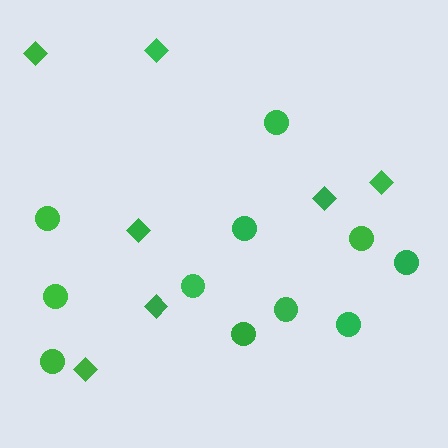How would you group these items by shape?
There are 2 groups: one group of circles (11) and one group of diamonds (7).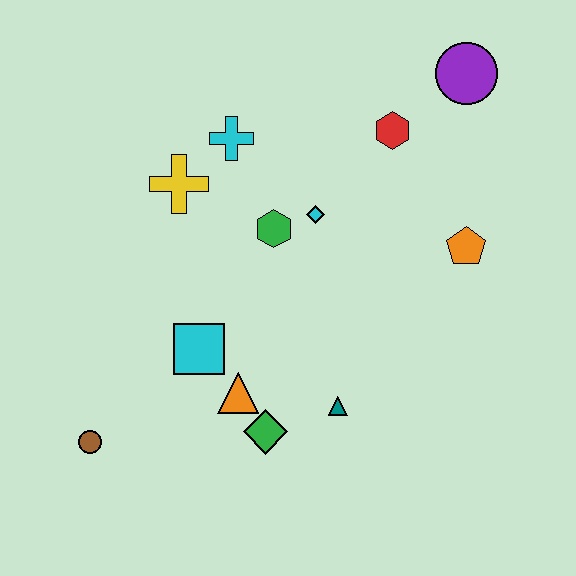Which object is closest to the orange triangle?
The green diamond is closest to the orange triangle.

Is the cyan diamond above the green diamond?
Yes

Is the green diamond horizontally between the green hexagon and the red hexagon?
No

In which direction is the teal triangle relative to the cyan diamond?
The teal triangle is below the cyan diamond.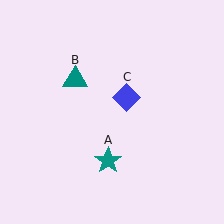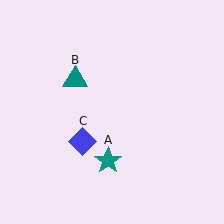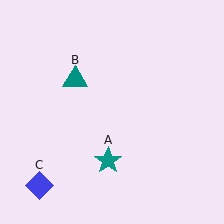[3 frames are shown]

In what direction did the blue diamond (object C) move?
The blue diamond (object C) moved down and to the left.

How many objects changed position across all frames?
1 object changed position: blue diamond (object C).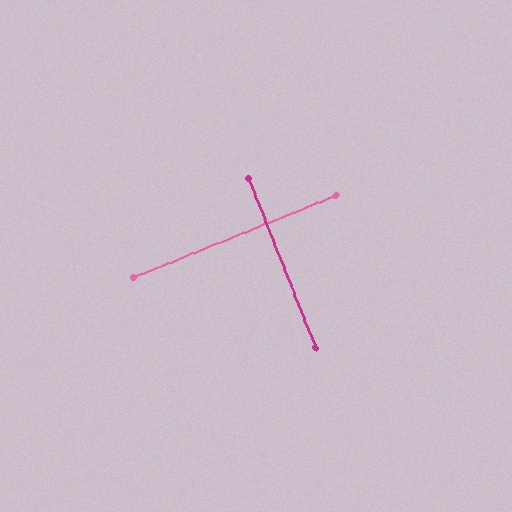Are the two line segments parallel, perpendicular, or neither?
Perpendicular — they meet at approximately 90°.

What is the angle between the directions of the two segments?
Approximately 90 degrees.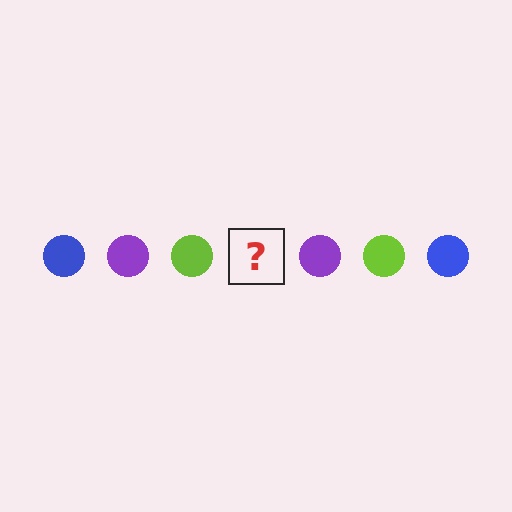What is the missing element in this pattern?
The missing element is a blue circle.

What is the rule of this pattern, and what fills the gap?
The rule is that the pattern cycles through blue, purple, lime circles. The gap should be filled with a blue circle.